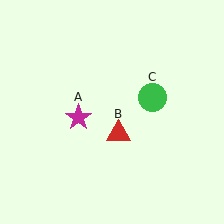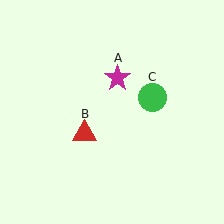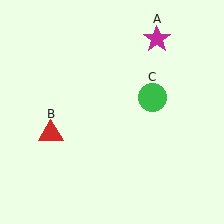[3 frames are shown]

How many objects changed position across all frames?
2 objects changed position: magenta star (object A), red triangle (object B).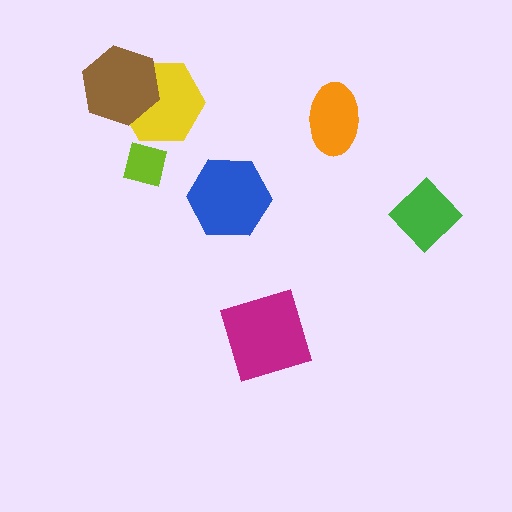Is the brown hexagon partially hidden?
No, no other shape covers it.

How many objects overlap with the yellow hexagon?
1 object overlaps with the yellow hexagon.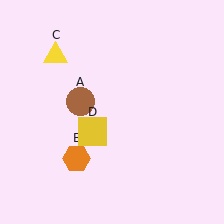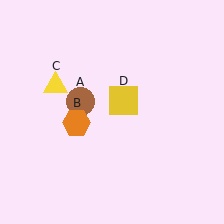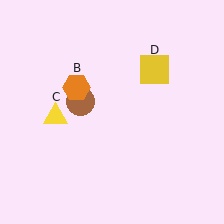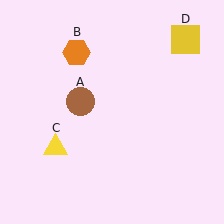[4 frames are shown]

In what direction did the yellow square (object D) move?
The yellow square (object D) moved up and to the right.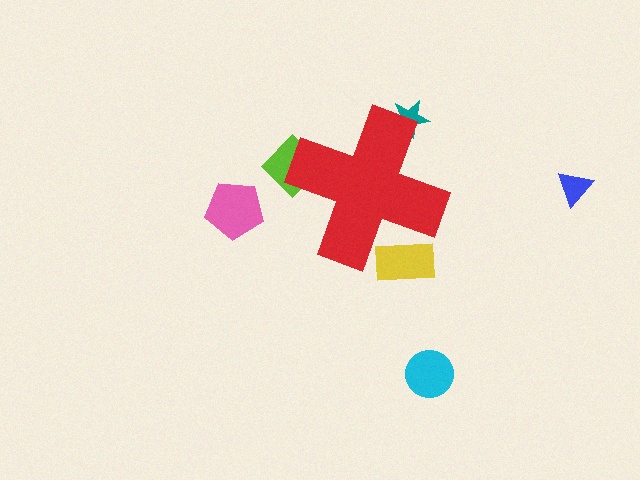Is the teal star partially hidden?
Yes, the teal star is partially hidden behind the red cross.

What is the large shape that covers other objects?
A red cross.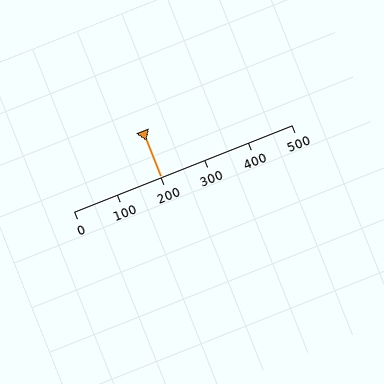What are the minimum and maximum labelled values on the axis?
The axis runs from 0 to 500.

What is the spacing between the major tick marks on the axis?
The major ticks are spaced 100 apart.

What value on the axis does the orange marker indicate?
The marker indicates approximately 200.